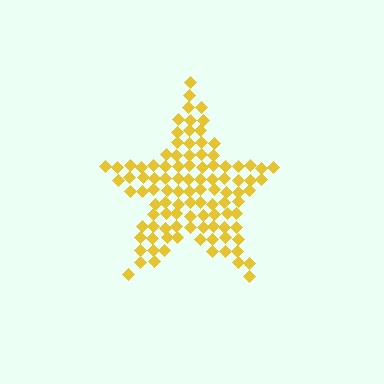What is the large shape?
The large shape is a star.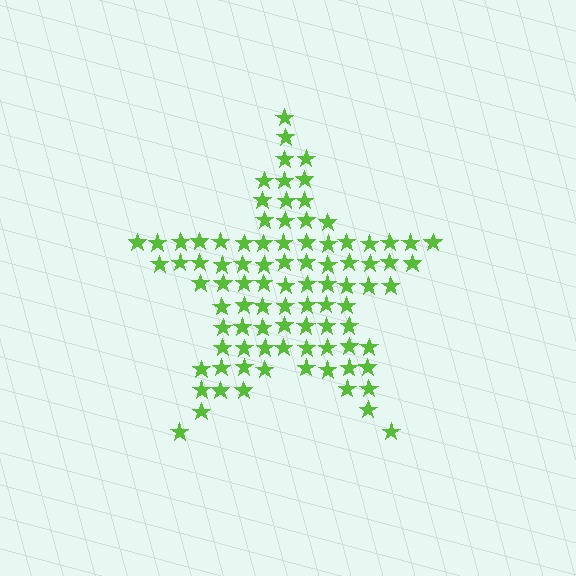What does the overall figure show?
The overall figure shows a star.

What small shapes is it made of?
It is made of small stars.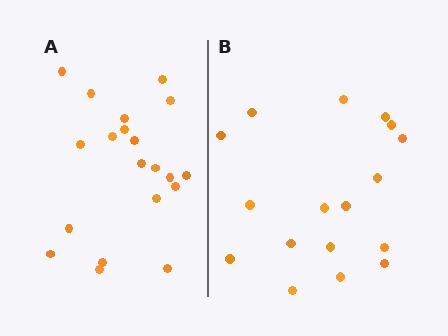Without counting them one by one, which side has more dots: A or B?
Region A (the left region) has more dots.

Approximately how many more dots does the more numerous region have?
Region A has just a few more — roughly 2 or 3 more dots than region B.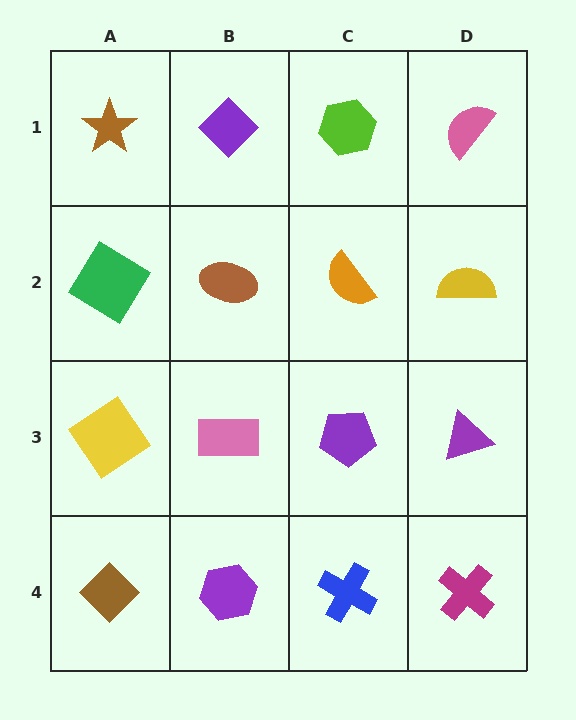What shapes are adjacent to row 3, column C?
An orange semicircle (row 2, column C), a blue cross (row 4, column C), a pink rectangle (row 3, column B), a purple triangle (row 3, column D).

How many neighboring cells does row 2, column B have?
4.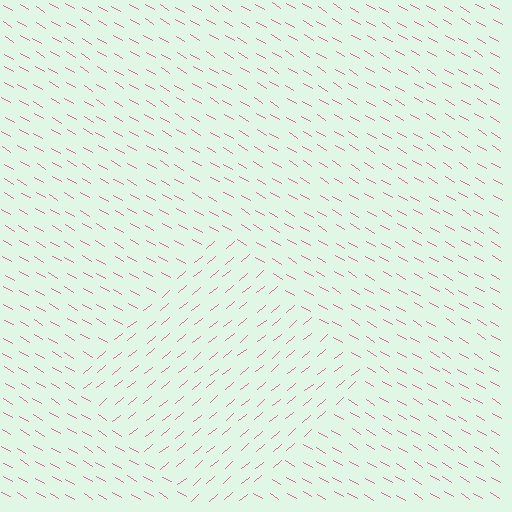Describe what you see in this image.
The image is filled with small pink line segments. A diamond region in the image has lines oriented differently from the surrounding lines, creating a visible texture boundary.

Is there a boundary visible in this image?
Yes, there is a texture boundary formed by a change in line orientation.